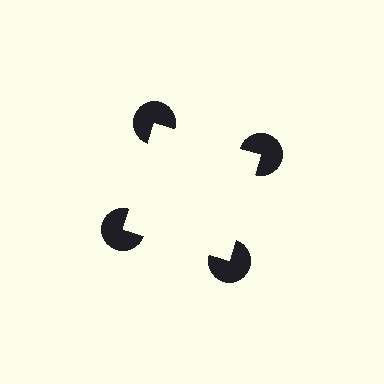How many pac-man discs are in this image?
There are 4 — one at each vertex of the illusory square.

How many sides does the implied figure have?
4 sides.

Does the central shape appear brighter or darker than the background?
It typically appears slightly brighter than the background, even though no actual brightness change is drawn.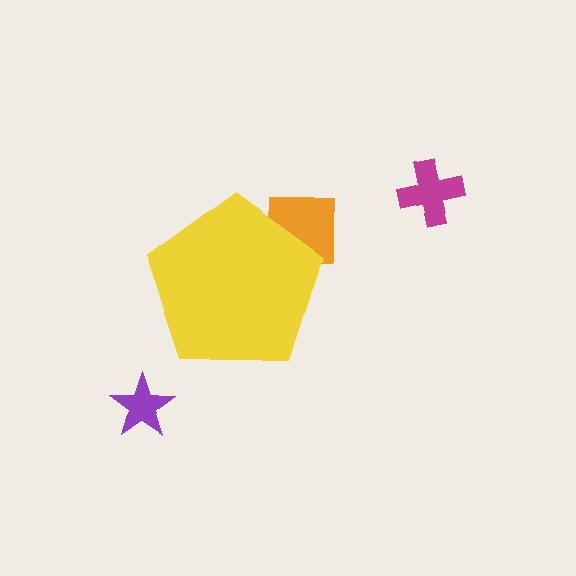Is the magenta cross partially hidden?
No, the magenta cross is fully visible.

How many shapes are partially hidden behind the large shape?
1 shape is partially hidden.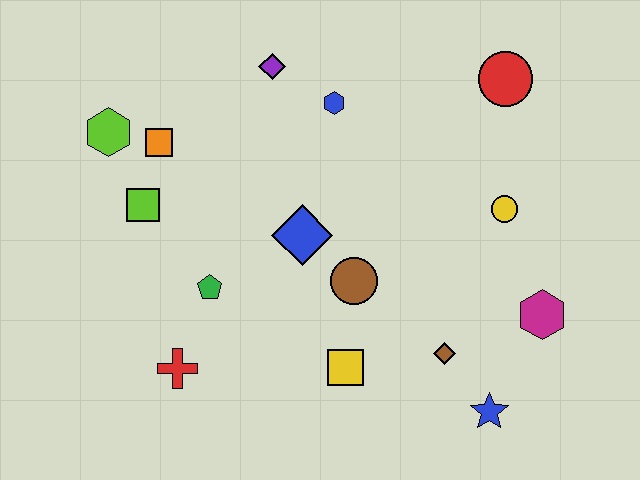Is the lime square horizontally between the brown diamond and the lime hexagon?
Yes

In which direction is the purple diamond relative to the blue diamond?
The purple diamond is above the blue diamond.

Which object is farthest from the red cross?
The red circle is farthest from the red cross.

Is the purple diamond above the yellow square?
Yes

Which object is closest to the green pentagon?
The red cross is closest to the green pentagon.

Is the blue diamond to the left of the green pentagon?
No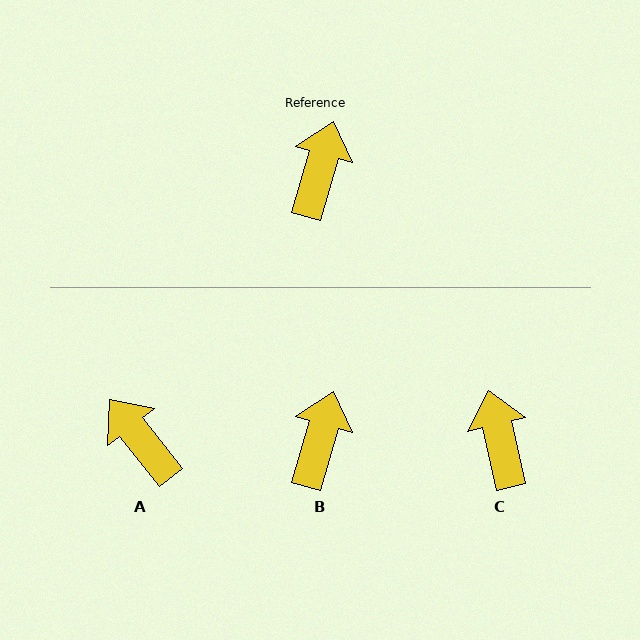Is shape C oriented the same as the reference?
No, it is off by about 30 degrees.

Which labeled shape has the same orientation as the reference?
B.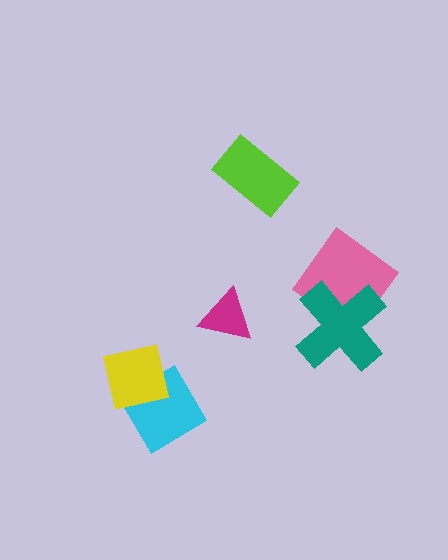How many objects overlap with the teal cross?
1 object overlaps with the teal cross.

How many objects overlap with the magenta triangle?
0 objects overlap with the magenta triangle.